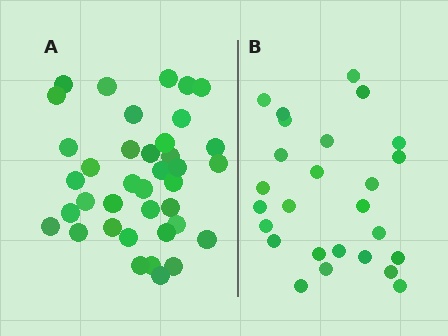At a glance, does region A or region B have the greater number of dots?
Region A (the left region) has more dots.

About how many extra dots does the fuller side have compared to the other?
Region A has roughly 12 or so more dots than region B.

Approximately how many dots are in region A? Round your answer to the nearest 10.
About 40 dots. (The exact count is 38, which rounds to 40.)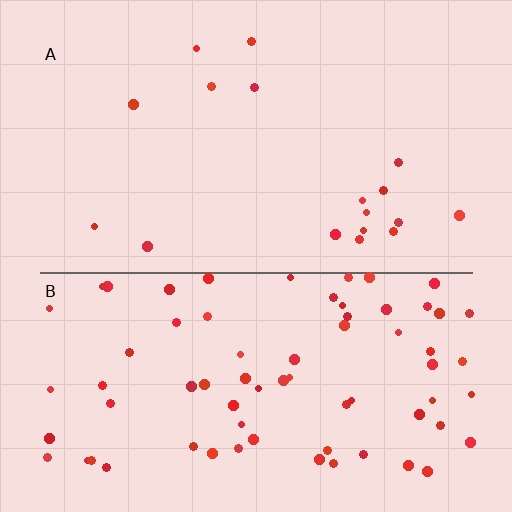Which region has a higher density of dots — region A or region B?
B (the bottom).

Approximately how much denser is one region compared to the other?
Approximately 4.0× — region B over region A.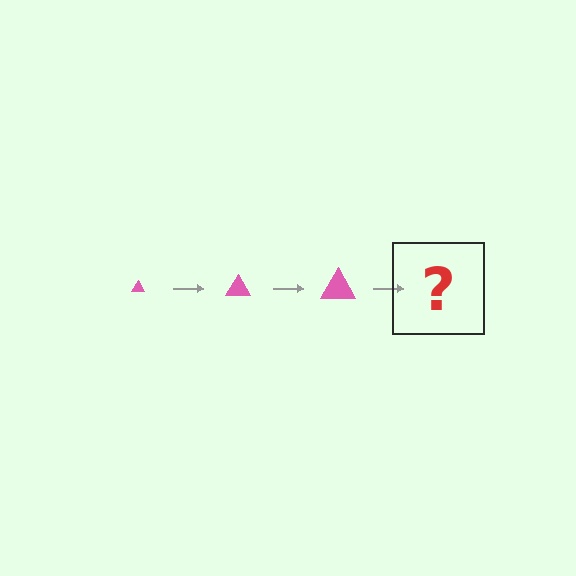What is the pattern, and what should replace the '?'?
The pattern is that the triangle gets progressively larger each step. The '?' should be a pink triangle, larger than the previous one.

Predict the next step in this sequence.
The next step is a pink triangle, larger than the previous one.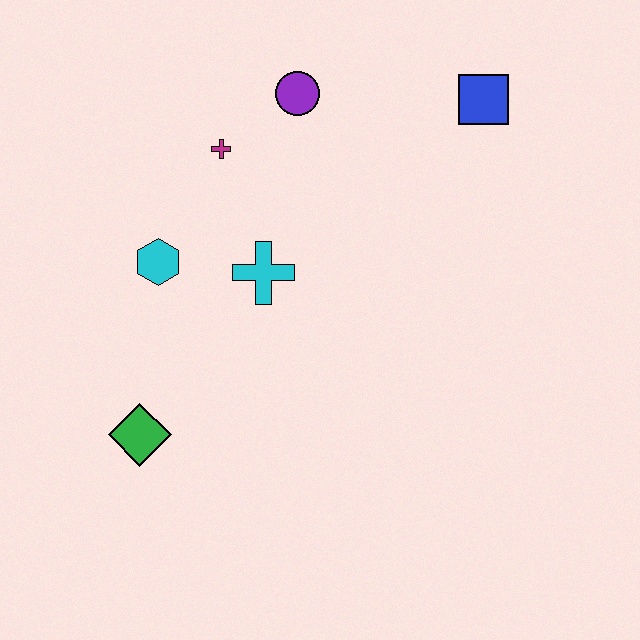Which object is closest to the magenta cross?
The purple circle is closest to the magenta cross.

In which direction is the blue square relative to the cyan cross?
The blue square is to the right of the cyan cross.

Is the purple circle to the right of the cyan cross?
Yes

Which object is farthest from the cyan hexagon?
The blue square is farthest from the cyan hexagon.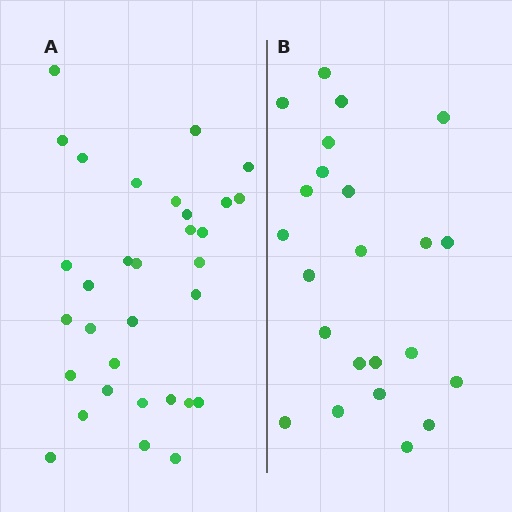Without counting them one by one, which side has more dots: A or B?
Region A (the left region) has more dots.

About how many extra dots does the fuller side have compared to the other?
Region A has roughly 8 or so more dots than region B.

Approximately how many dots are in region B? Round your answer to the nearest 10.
About 20 dots. (The exact count is 23, which rounds to 20.)